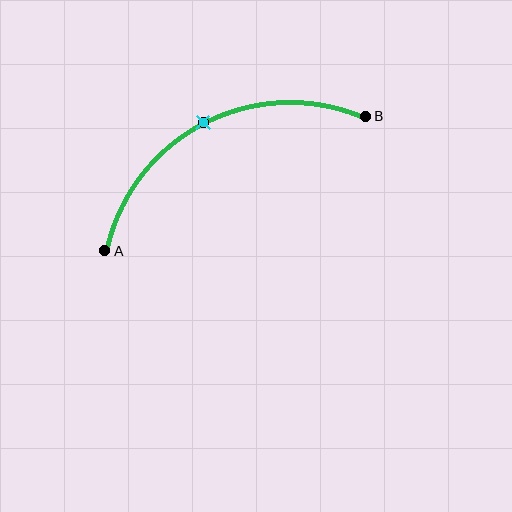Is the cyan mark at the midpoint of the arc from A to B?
Yes. The cyan mark lies on the arc at equal arc-length from both A and B — it is the arc midpoint.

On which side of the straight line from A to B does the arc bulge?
The arc bulges above the straight line connecting A and B.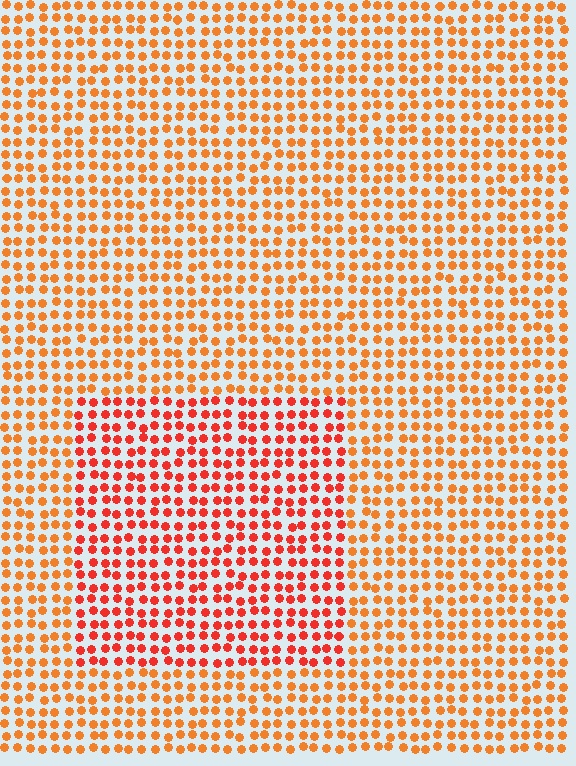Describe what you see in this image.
The image is filled with small orange elements in a uniform arrangement. A rectangle-shaped region is visible where the elements are tinted to a slightly different hue, forming a subtle color boundary.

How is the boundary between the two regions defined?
The boundary is defined purely by a slight shift in hue (about 25 degrees). Spacing, size, and orientation are identical on both sides.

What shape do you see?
I see a rectangle.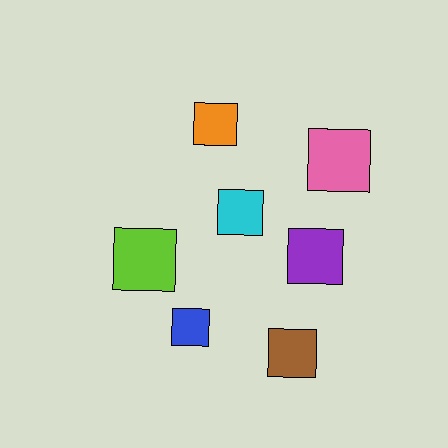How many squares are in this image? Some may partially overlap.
There are 7 squares.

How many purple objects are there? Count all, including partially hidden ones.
There is 1 purple object.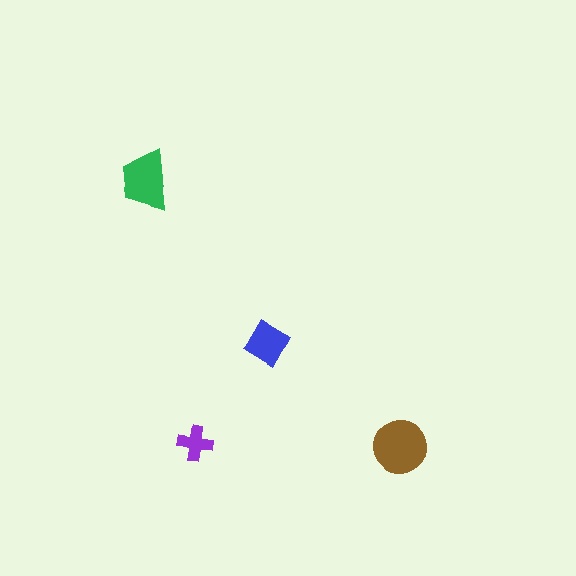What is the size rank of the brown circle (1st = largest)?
1st.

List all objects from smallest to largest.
The purple cross, the blue diamond, the green trapezoid, the brown circle.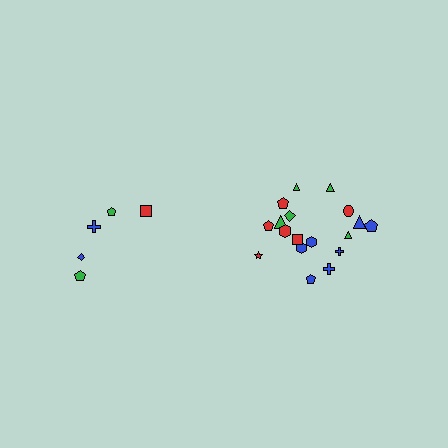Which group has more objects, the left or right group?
The right group.